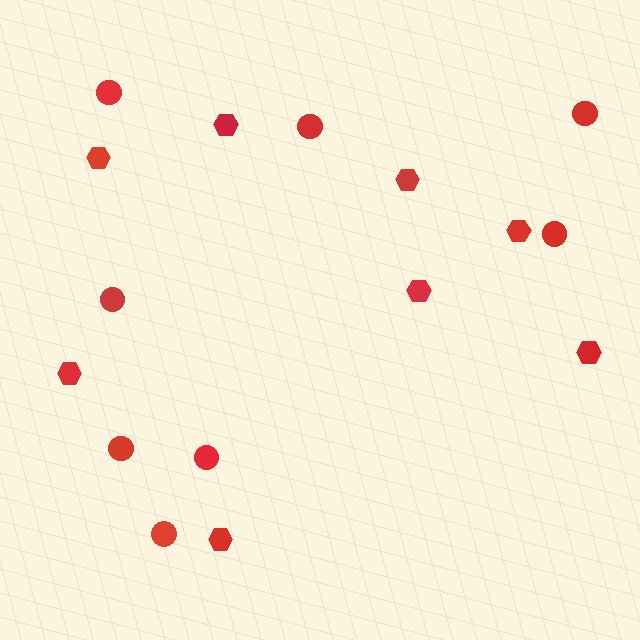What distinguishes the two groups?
There are 2 groups: one group of hexagons (8) and one group of circles (8).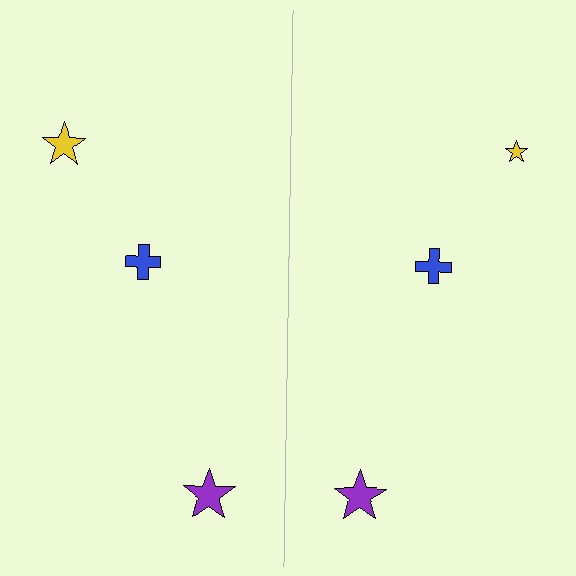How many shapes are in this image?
There are 6 shapes in this image.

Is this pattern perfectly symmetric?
No, the pattern is not perfectly symmetric. The yellow star on the right side has a different size than its mirror counterpart.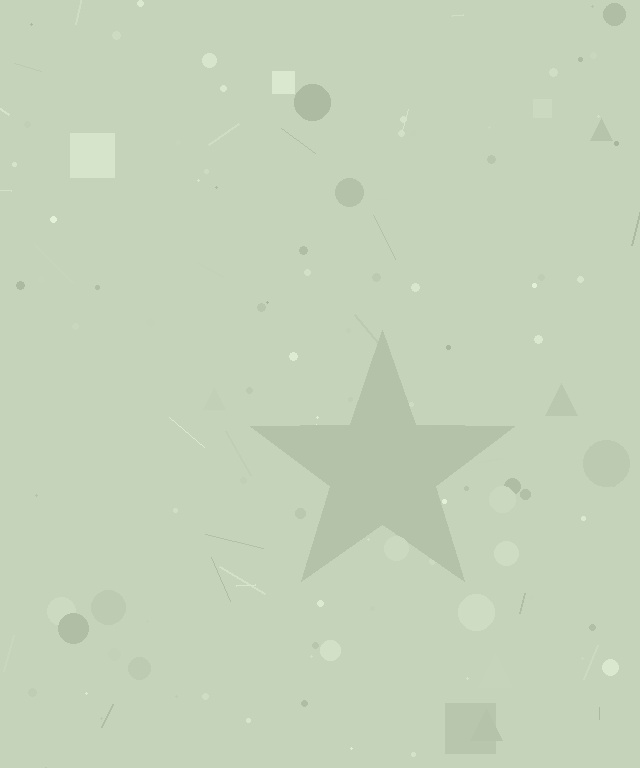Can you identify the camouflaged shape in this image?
The camouflaged shape is a star.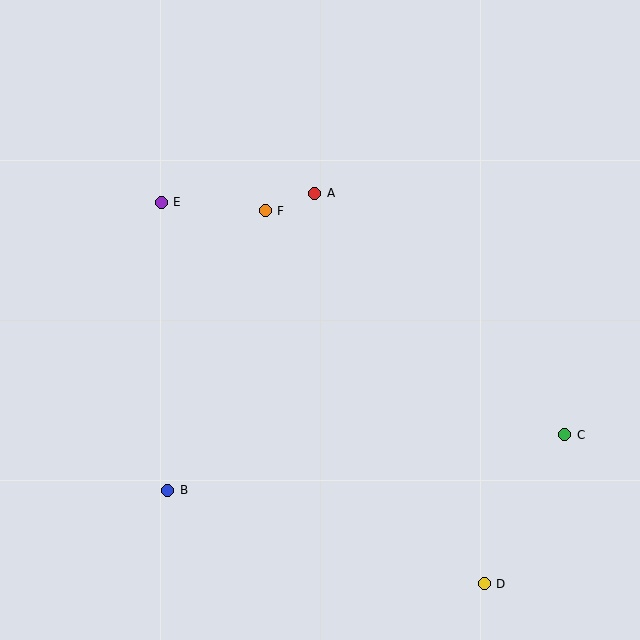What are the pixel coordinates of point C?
Point C is at (565, 435).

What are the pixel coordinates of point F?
Point F is at (265, 211).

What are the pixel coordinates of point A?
Point A is at (315, 193).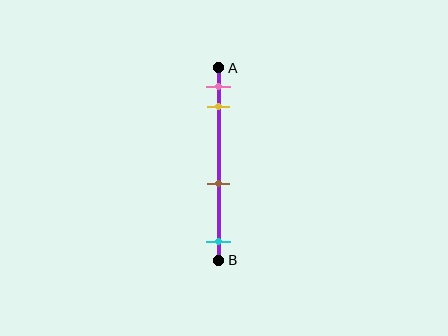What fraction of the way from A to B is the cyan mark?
The cyan mark is approximately 90% (0.9) of the way from A to B.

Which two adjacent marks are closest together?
The pink and yellow marks are the closest adjacent pair.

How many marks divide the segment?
There are 4 marks dividing the segment.